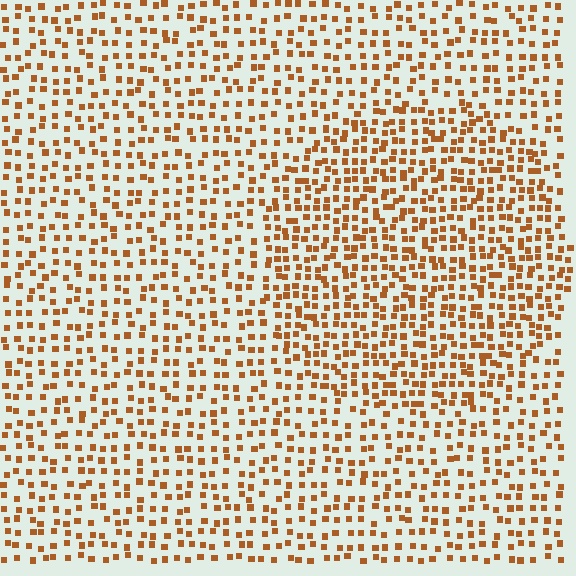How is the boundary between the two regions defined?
The boundary is defined by a change in element density (approximately 1.6x ratio). All elements are the same color, size, and shape.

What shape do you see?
I see a circle.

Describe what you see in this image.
The image contains small brown elements arranged at two different densities. A circle-shaped region is visible where the elements are more densely packed than the surrounding area.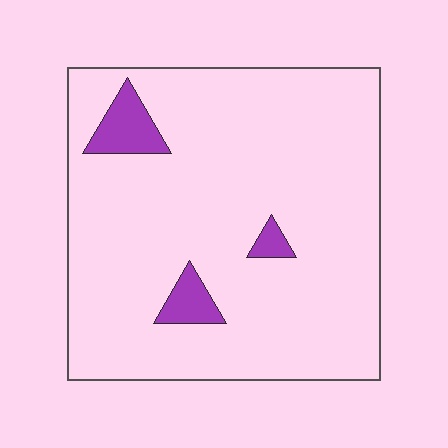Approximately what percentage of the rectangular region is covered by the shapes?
Approximately 5%.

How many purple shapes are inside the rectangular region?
3.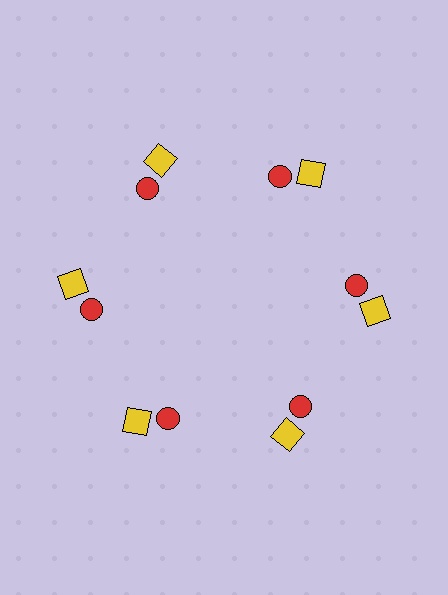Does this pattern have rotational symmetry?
Yes, this pattern has 6-fold rotational symmetry. It looks the same after rotating 60 degrees around the center.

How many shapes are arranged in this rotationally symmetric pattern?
There are 12 shapes, arranged in 6 groups of 2.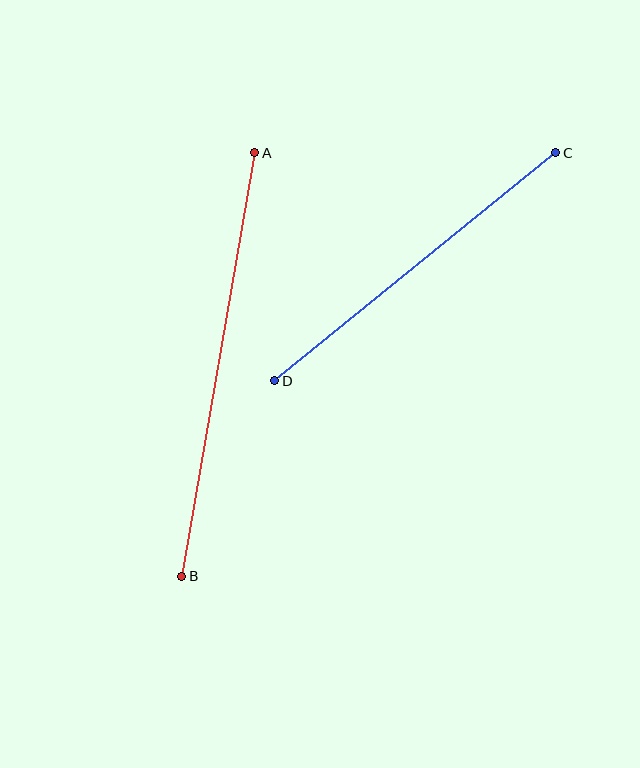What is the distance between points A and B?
The distance is approximately 430 pixels.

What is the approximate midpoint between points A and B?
The midpoint is at approximately (218, 364) pixels.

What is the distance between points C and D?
The distance is approximately 362 pixels.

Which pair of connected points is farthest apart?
Points A and B are farthest apart.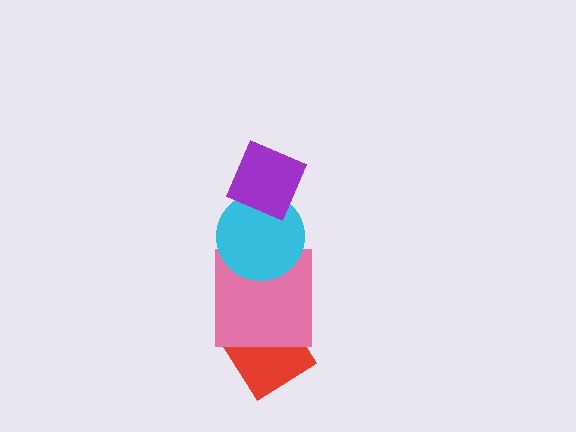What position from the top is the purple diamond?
The purple diamond is 1st from the top.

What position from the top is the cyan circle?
The cyan circle is 2nd from the top.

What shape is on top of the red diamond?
The pink square is on top of the red diamond.